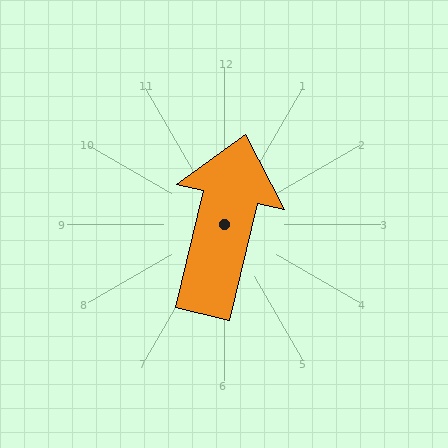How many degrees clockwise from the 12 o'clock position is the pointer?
Approximately 13 degrees.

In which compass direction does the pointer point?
North.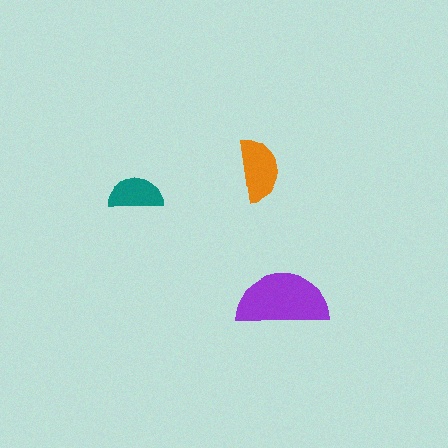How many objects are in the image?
There are 3 objects in the image.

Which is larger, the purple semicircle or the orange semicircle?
The purple one.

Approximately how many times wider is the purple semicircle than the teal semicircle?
About 1.5 times wider.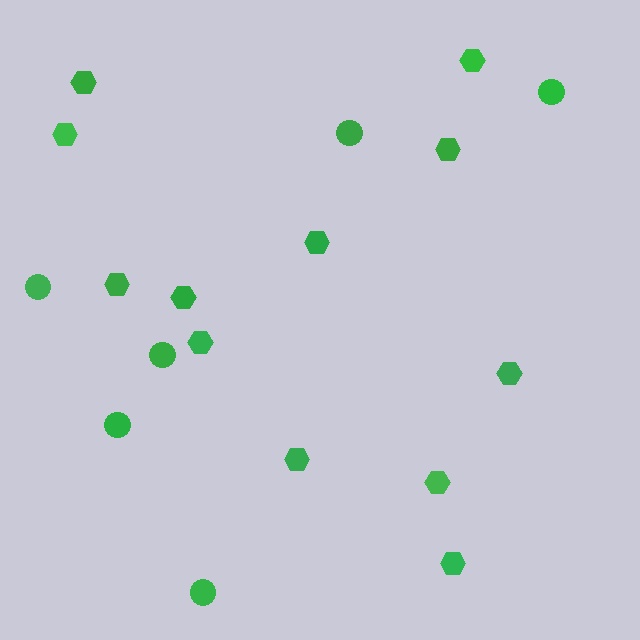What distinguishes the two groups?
There are 2 groups: one group of circles (6) and one group of hexagons (12).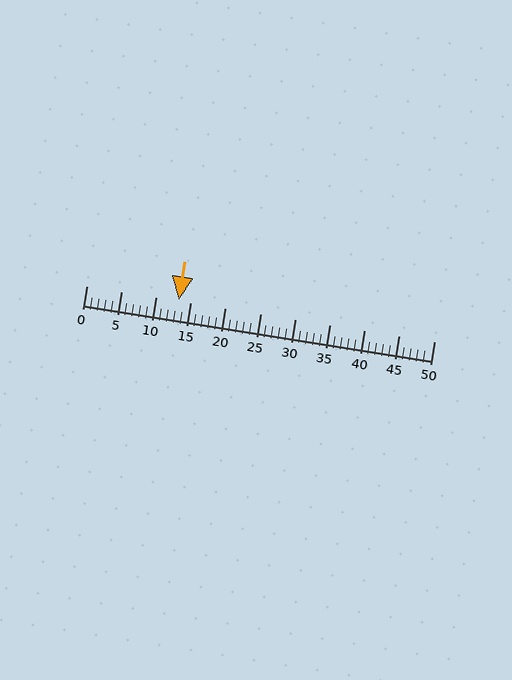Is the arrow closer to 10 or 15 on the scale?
The arrow is closer to 15.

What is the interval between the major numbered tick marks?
The major tick marks are spaced 5 units apart.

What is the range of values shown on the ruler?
The ruler shows values from 0 to 50.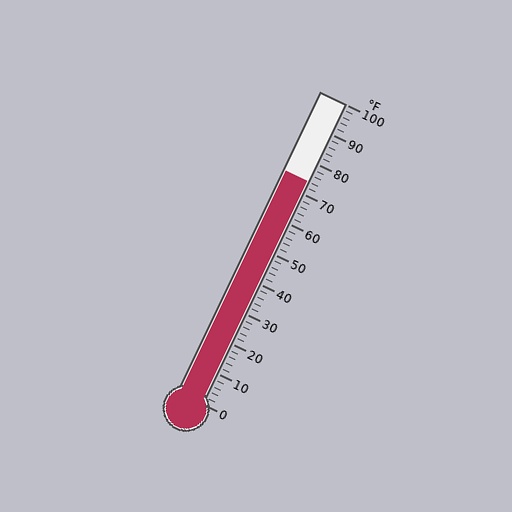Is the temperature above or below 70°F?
The temperature is above 70°F.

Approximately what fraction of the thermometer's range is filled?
The thermometer is filled to approximately 75% of its range.